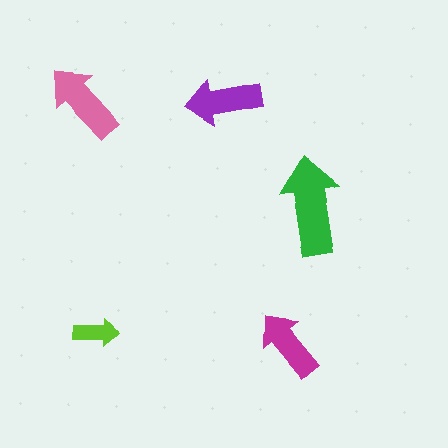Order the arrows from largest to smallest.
the green one, the pink one, the purple one, the magenta one, the lime one.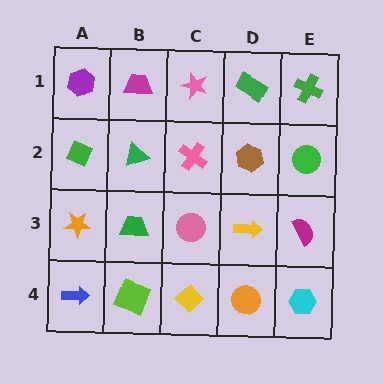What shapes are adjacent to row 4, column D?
A yellow arrow (row 3, column D), a yellow diamond (row 4, column C), a cyan hexagon (row 4, column E).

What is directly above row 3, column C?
A pink cross.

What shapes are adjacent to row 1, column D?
A brown hexagon (row 2, column D), a pink star (row 1, column C), a green cross (row 1, column E).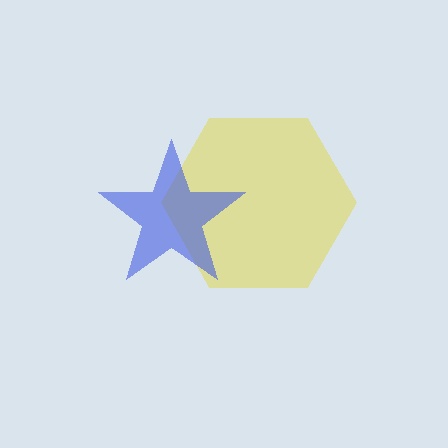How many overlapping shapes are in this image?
There are 2 overlapping shapes in the image.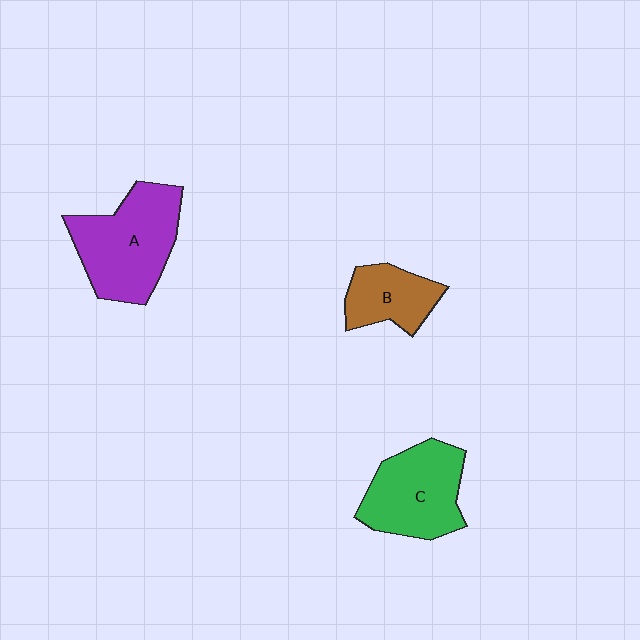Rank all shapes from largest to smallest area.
From largest to smallest: A (purple), C (green), B (brown).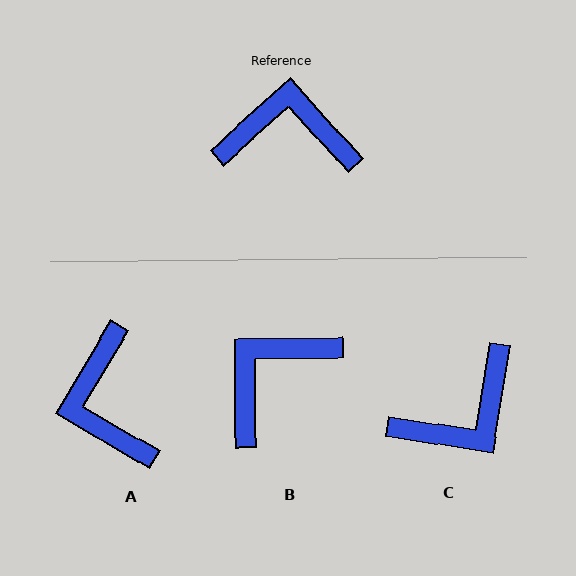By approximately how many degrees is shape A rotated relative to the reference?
Approximately 107 degrees counter-clockwise.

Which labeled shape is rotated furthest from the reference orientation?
C, about 141 degrees away.